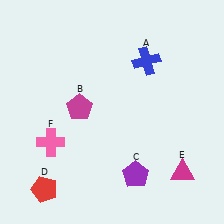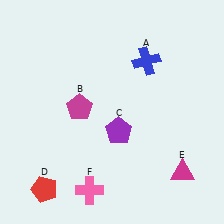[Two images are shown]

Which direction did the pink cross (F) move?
The pink cross (F) moved down.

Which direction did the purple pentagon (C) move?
The purple pentagon (C) moved up.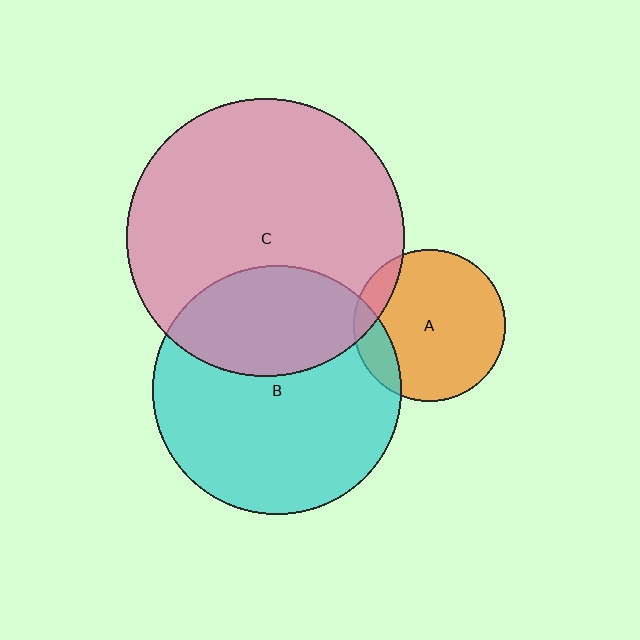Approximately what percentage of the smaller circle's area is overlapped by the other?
Approximately 35%.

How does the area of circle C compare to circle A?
Approximately 3.4 times.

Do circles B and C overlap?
Yes.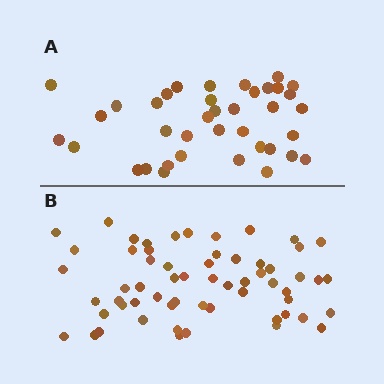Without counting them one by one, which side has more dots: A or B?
Region B (the bottom region) has more dots.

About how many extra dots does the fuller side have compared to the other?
Region B has approximately 20 more dots than region A.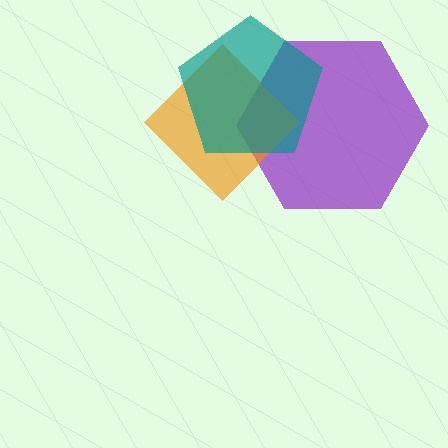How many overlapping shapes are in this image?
There are 3 overlapping shapes in the image.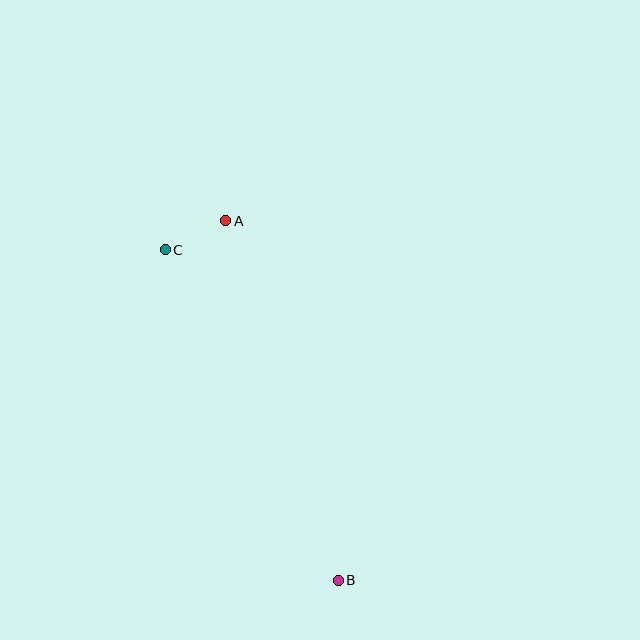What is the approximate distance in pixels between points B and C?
The distance between B and C is approximately 373 pixels.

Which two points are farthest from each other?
Points A and B are farthest from each other.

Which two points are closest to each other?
Points A and C are closest to each other.